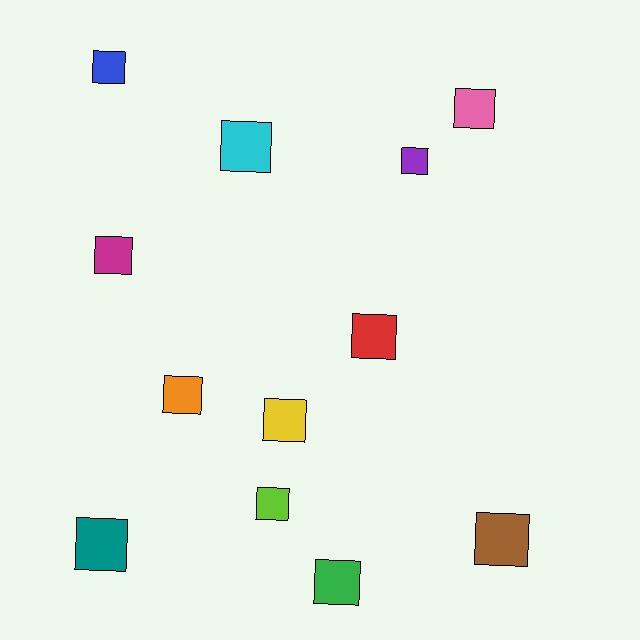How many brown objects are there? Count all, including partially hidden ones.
There is 1 brown object.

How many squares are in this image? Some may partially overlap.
There are 12 squares.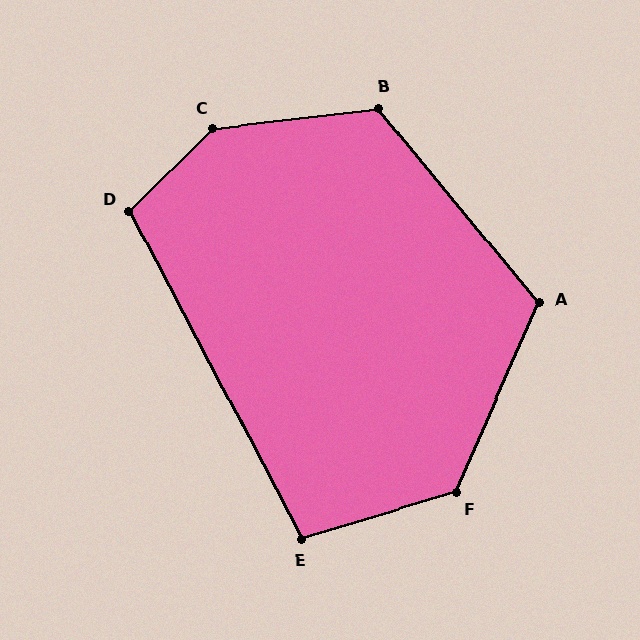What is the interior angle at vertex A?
Approximately 117 degrees (obtuse).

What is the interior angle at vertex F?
Approximately 130 degrees (obtuse).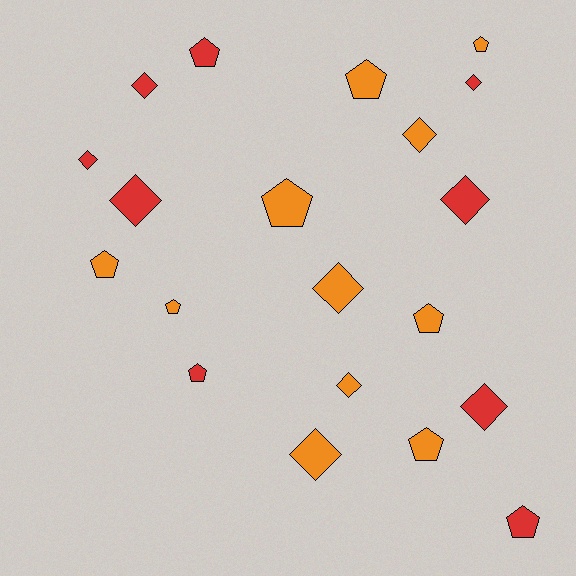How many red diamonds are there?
There are 6 red diamonds.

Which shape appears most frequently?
Pentagon, with 10 objects.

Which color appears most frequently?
Orange, with 11 objects.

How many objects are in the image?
There are 20 objects.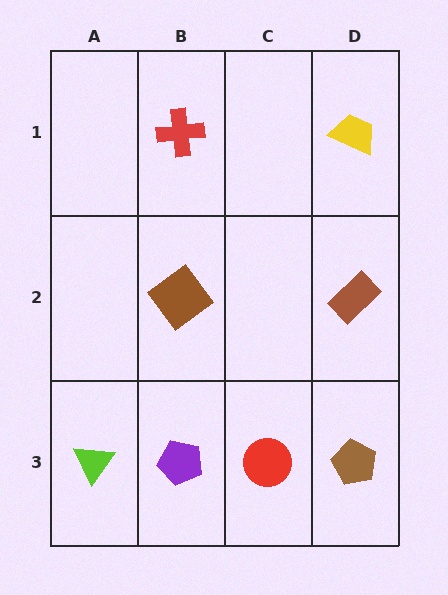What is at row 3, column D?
A brown pentagon.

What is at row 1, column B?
A red cross.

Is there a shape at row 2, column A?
No, that cell is empty.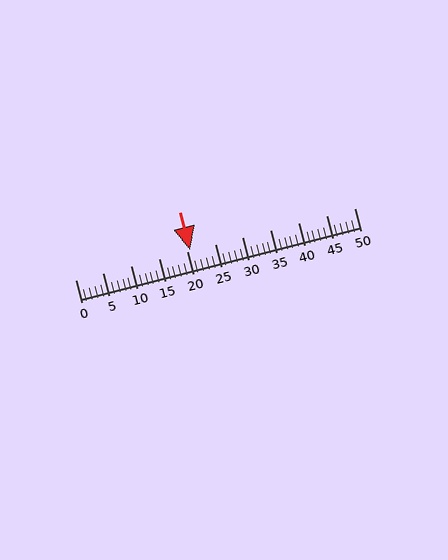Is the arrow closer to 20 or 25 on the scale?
The arrow is closer to 20.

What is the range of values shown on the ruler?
The ruler shows values from 0 to 50.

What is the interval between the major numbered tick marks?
The major tick marks are spaced 5 units apart.